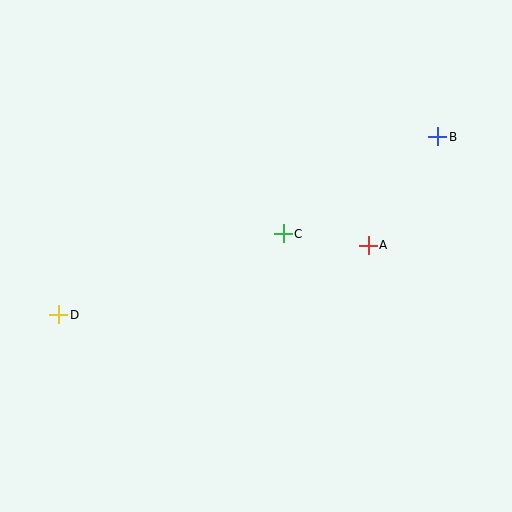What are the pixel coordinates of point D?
Point D is at (59, 315).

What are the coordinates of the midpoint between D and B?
The midpoint between D and B is at (248, 226).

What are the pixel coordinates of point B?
Point B is at (438, 137).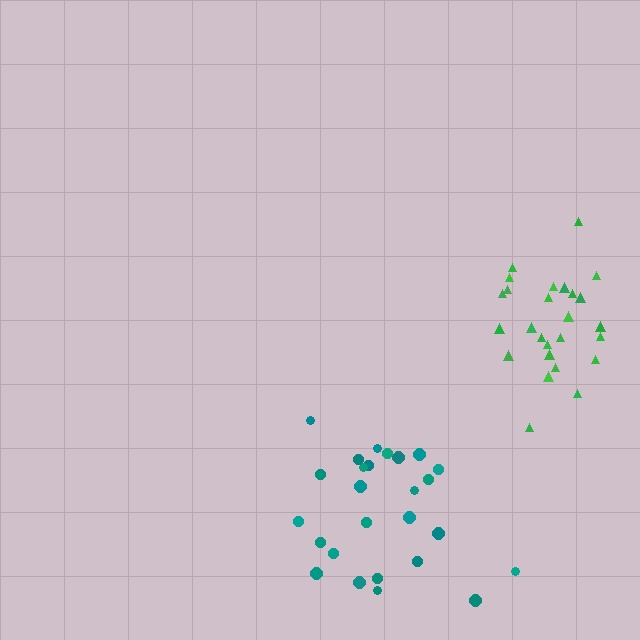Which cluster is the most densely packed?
Green.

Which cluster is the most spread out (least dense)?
Teal.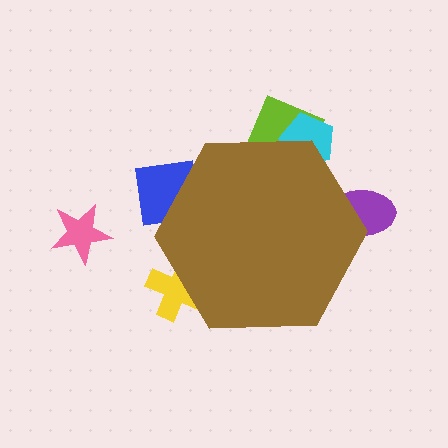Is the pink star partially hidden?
No, the pink star is fully visible.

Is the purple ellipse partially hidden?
Yes, the purple ellipse is partially hidden behind the brown hexagon.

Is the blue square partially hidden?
Yes, the blue square is partially hidden behind the brown hexagon.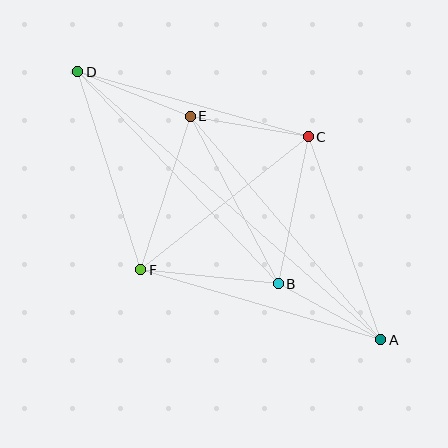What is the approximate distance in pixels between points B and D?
The distance between B and D is approximately 292 pixels.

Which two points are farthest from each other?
Points A and D are farthest from each other.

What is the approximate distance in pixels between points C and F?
The distance between C and F is approximately 214 pixels.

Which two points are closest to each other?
Points A and B are closest to each other.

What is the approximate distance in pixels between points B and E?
The distance between B and E is approximately 189 pixels.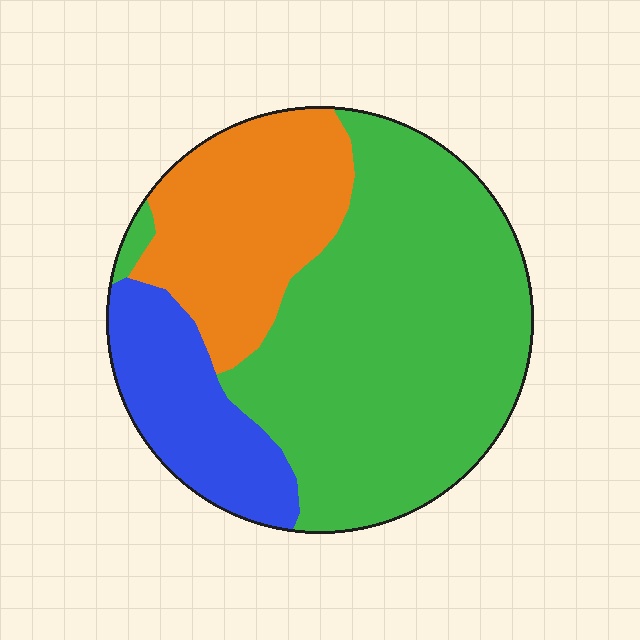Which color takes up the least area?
Blue, at roughly 15%.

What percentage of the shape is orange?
Orange covers 25% of the shape.